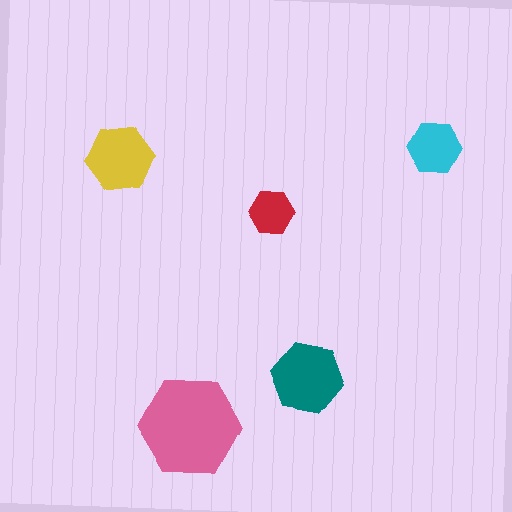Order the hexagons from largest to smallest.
the pink one, the teal one, the yellow one, the cyan one, the red one.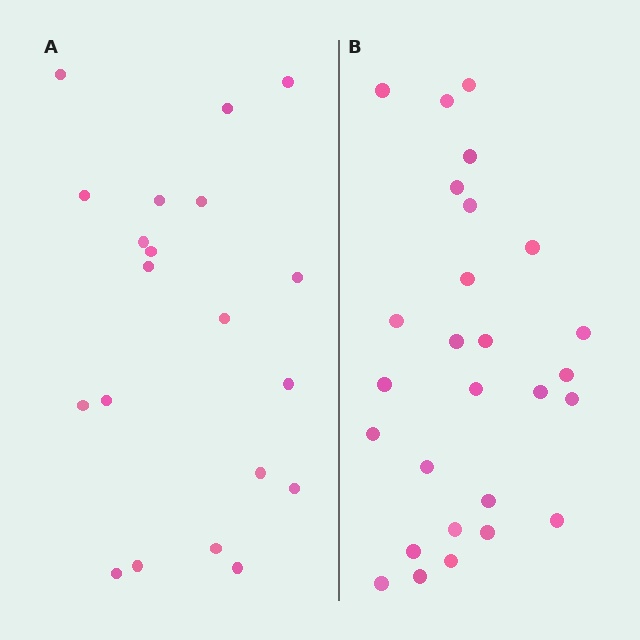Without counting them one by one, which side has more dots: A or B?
Region B (the right region) has more dots.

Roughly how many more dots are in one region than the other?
Region B has roughly 8 or so more dots than region A.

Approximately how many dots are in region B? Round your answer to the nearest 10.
About 30 dots. (The exact count is 27, which rounds to 30.)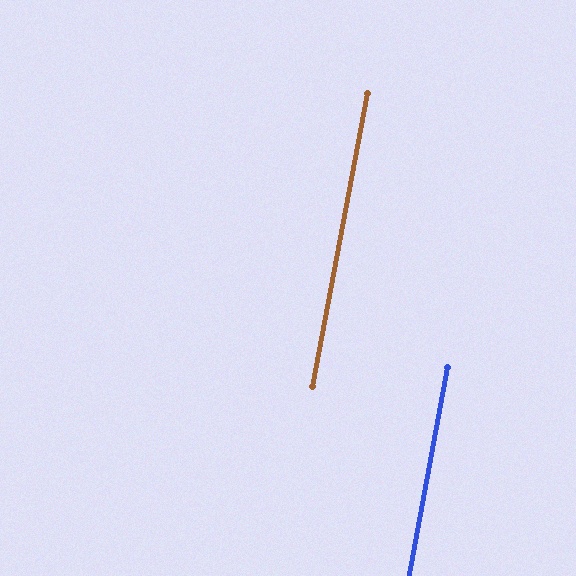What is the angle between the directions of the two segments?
Approximately 0 degrees.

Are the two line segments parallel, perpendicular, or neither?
Parallel — their directions differ by only 0.3°.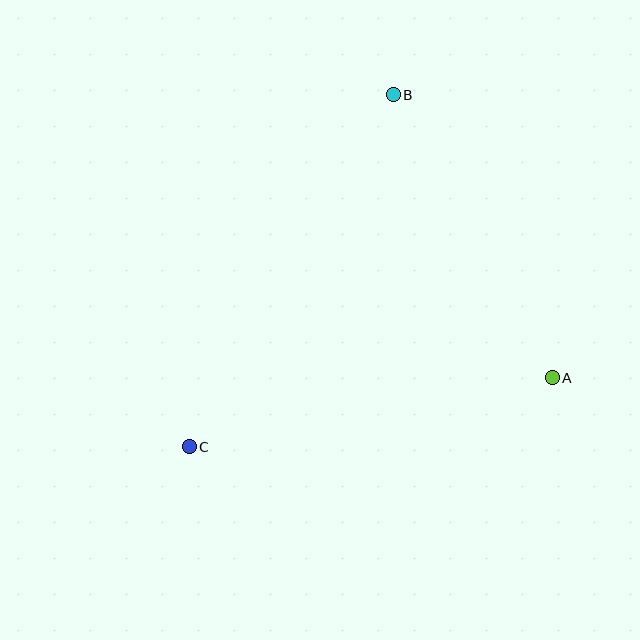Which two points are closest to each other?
Points A and B are closest to each other.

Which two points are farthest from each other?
Points B and C are farthest from each other.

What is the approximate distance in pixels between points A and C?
The distance between A and C is approximately 370 pixels.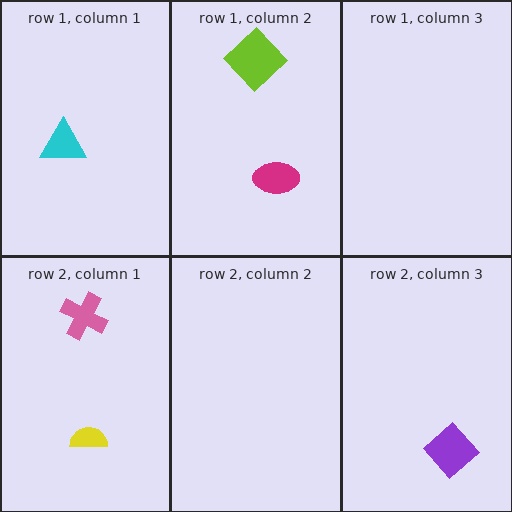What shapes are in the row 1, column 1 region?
The cyan triangle.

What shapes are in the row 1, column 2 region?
The lime diamond, the magenta ellipse.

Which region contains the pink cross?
The row 2, column 1 region.